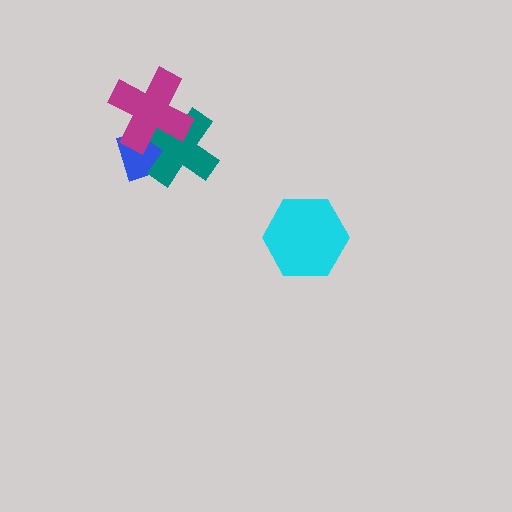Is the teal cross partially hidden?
Yes, it is partially covered by another shape.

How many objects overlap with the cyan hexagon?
0 objects overlap with the cyan hexagon.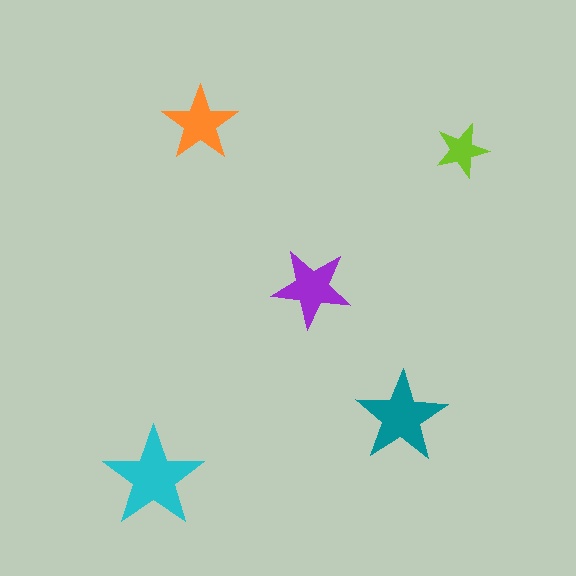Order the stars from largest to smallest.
the cyan one, the teal one, the purple one, the orange one, the lime one.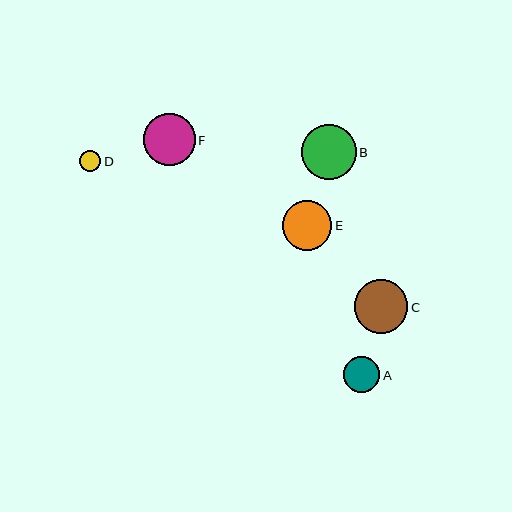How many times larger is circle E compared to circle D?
Circle E is approximately 2.3 times the size of circle D.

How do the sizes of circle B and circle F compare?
Circle B and circle F are approximately the same size.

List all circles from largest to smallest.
From largest to smallest: B, C, F, E, A, D.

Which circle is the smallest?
Circle D is the smallest with a size of approximately 21 pixels.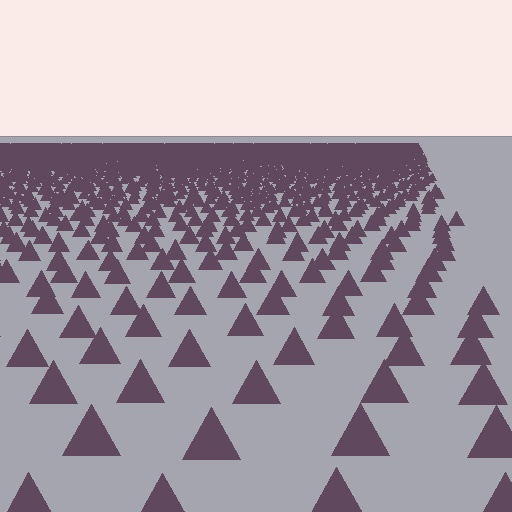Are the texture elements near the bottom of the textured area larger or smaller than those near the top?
Larger. Near the bottom, elements are closer to the viewer and appear at a bigger on-screen size.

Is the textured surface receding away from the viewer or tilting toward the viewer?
The surface is receding away from the viewer. Texture elements get smaller and denser toward the top.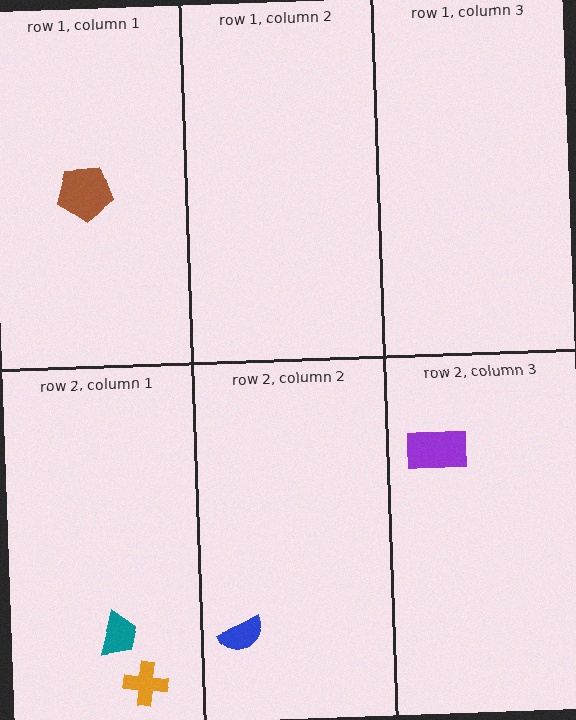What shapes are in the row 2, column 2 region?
The blue semicircle.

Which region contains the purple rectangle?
The row 2, column 3 region.